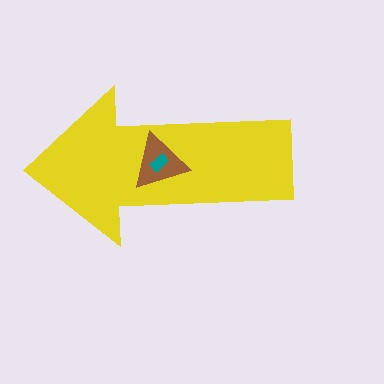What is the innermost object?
The teal rectangle.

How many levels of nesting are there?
3.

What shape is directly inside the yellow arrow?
The brown triangle.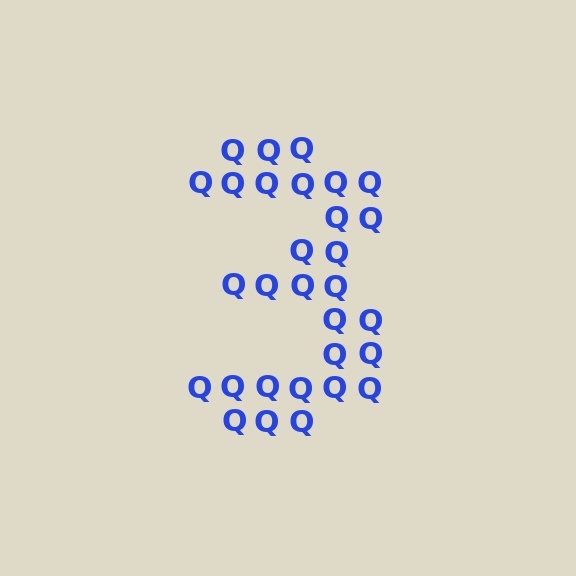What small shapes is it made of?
It is made of small letter Q's.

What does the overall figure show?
The overall figure shows the digit 3.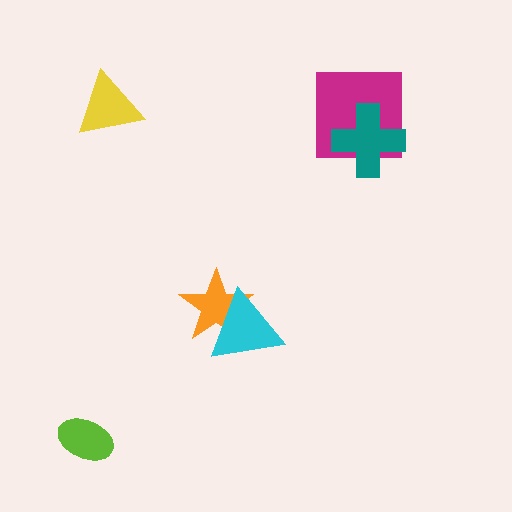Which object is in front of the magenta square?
The teal cross is in front of the magenta square.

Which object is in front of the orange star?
The cyan triangle is in front of the orange star.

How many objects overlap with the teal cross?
1 object overlaps with the teal cross.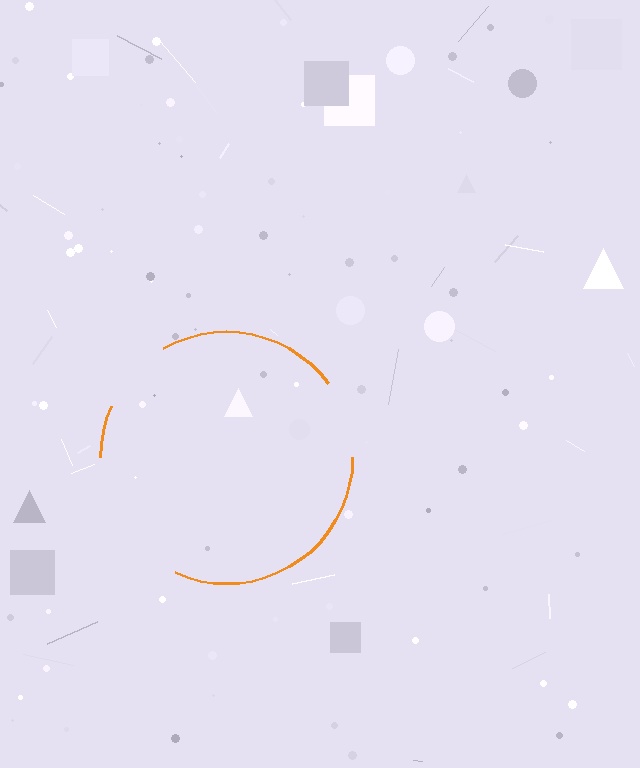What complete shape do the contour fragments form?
The contour fragments form a circle.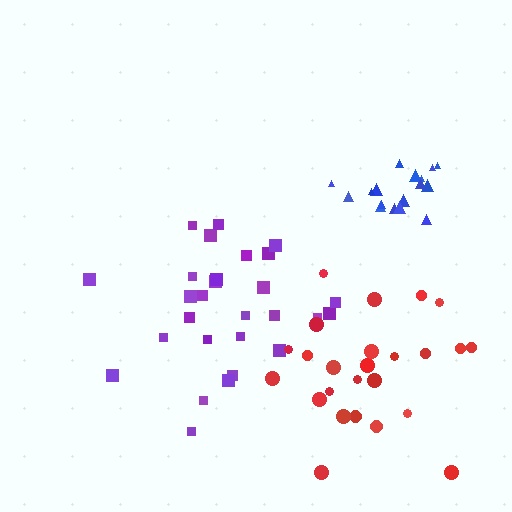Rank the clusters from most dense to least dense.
blue, red, purple.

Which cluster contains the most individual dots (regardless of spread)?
Purple (28).